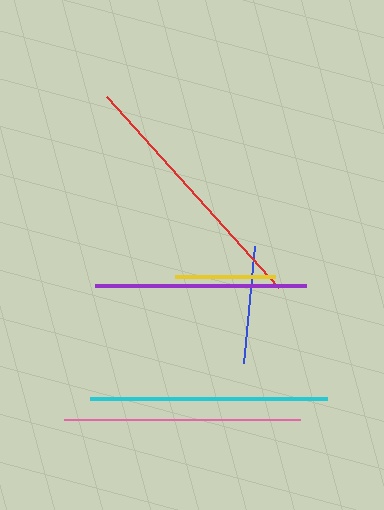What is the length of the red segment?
The red segment is approximately 257 pixels long.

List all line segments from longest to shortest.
From longest to shortest: red, cyan, pink, purple, blue, yellow.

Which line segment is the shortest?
The yellow line is the shortest at approximately 100 pixels.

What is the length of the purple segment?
The purple segment is approximately 211 pixels long.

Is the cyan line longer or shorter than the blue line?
The cyan line is longer than the blue line.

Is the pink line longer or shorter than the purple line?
The pink line is longer than the purple line.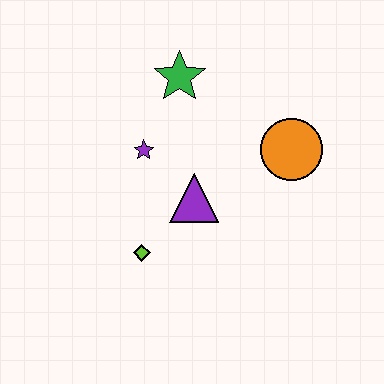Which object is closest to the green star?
The purple star is closest to the green star.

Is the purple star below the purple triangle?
No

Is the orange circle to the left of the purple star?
No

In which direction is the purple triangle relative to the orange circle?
The purple triangle is to the left of the orange circle.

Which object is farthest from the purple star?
The orange circle is farthest from the purple star.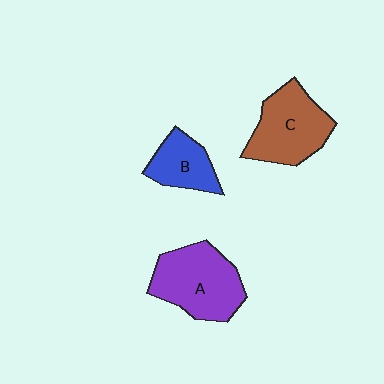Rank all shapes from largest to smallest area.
From largest to smallest: A (purple), C (brown), B (blue).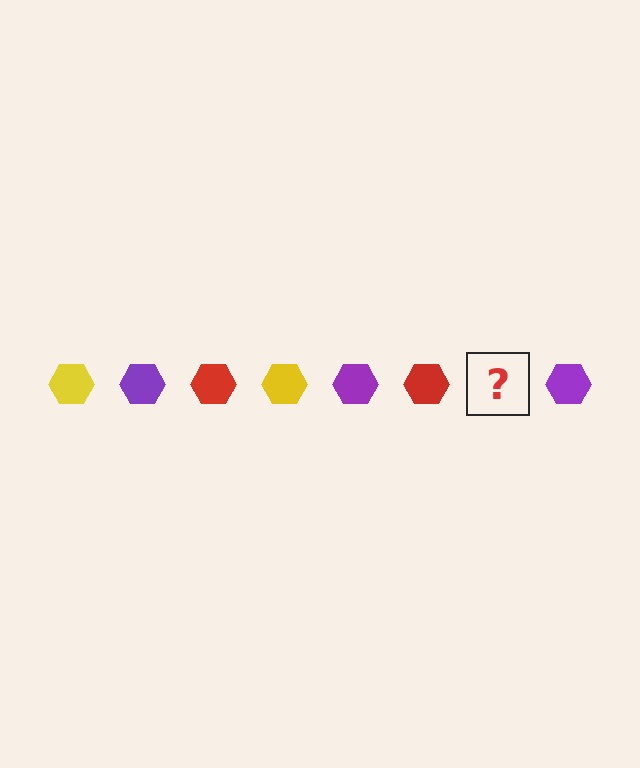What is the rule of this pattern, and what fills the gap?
The rule is that the pattern cycles through yellow, purple, red hexagons. The gap should be filled with a yellow hexagon.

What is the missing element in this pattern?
The missing element is a yellow hexagon.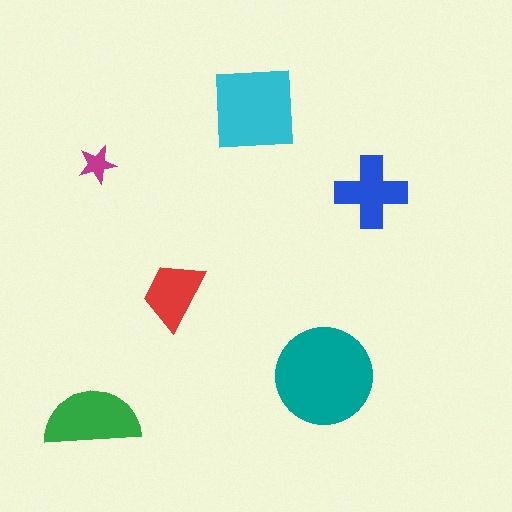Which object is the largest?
The teal circle.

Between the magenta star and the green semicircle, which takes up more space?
The green semicircle.